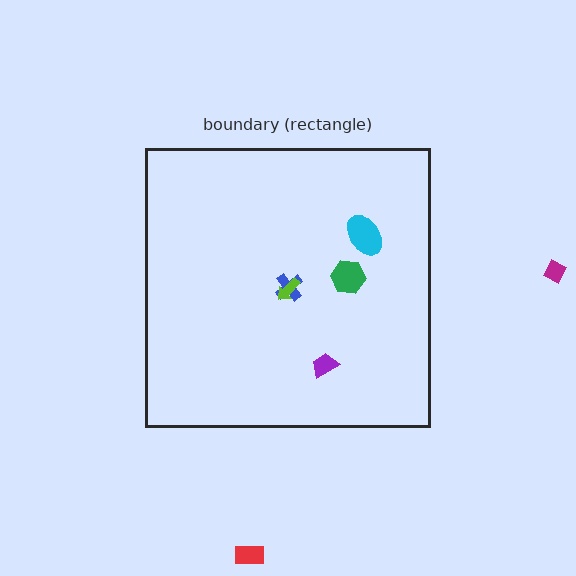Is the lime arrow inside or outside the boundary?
Inside.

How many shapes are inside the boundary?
5 inside, 2 outside.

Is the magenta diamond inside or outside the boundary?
Outside.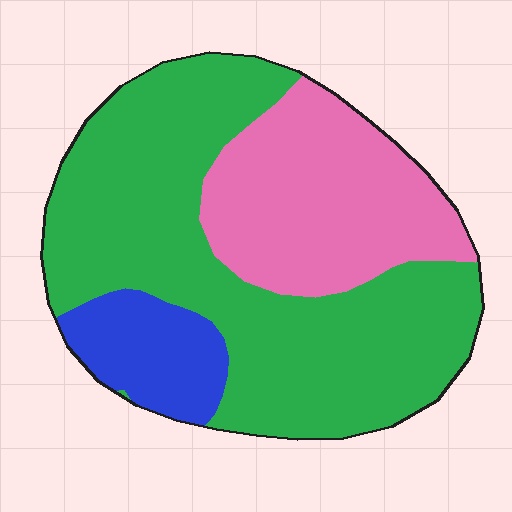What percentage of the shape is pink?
Pink covers roughly 30% of the shape.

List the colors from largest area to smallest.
From largest to smallest: green, pink, blue.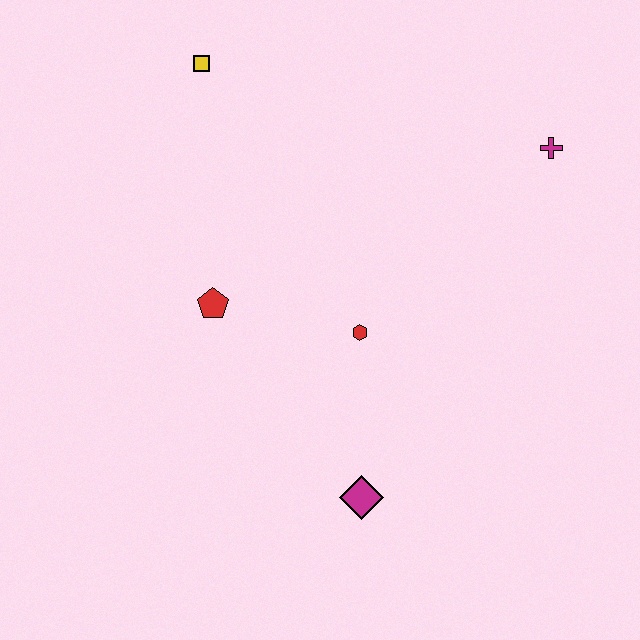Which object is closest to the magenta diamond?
The red hexagon is closest to the magenta diamond.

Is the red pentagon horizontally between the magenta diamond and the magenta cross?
No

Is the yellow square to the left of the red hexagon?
Yes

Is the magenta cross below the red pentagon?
No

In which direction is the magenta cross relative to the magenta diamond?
The magenta cross is above the magenta diamond.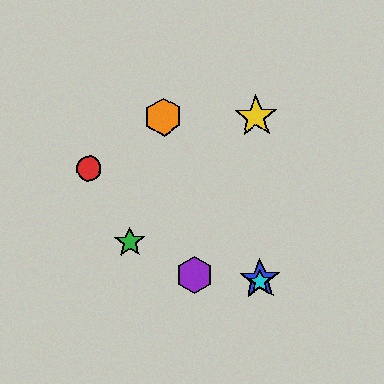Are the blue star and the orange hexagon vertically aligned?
No, the blue star is at x≈260 and the orange hexagon is at x≈163.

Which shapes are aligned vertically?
The blue star, the yellow star, the cyan star are aligned vertically.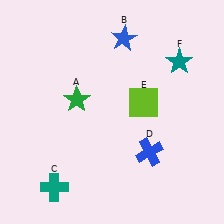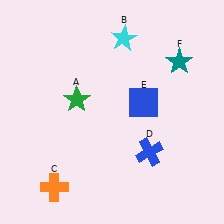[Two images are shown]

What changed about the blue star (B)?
In Image 1, B is blue. In Image 2, it changed to cyan.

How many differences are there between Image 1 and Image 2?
There are 3 differences between the two images.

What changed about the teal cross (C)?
In Image 1, C is teal. In Image 2, it changed to orange.